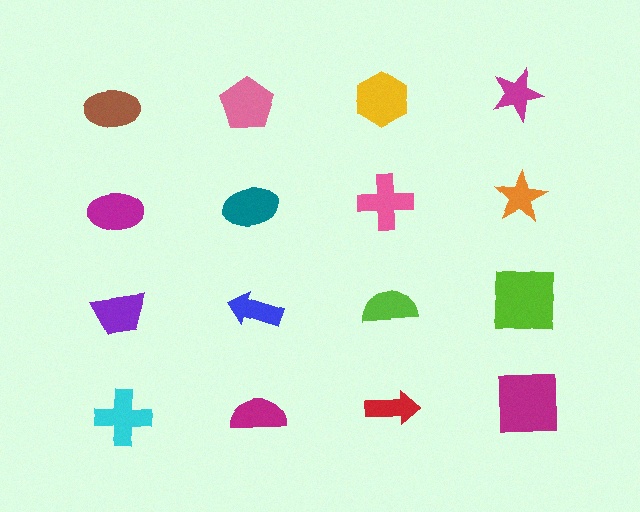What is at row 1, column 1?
A brown ellipse.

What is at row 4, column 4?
A magenta square.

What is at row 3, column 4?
A lime square.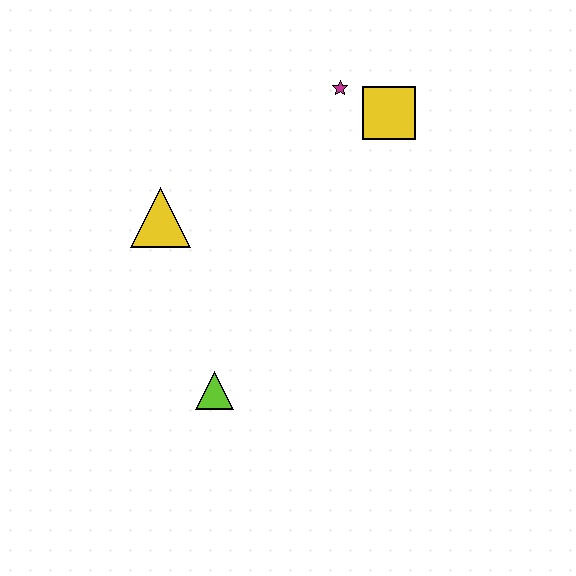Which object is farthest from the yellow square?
The lime triangle is farthest from the yellow square.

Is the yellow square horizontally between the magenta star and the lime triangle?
No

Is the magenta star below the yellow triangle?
No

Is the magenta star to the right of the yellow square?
No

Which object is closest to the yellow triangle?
The lime triangle is closest to the yellow triangle.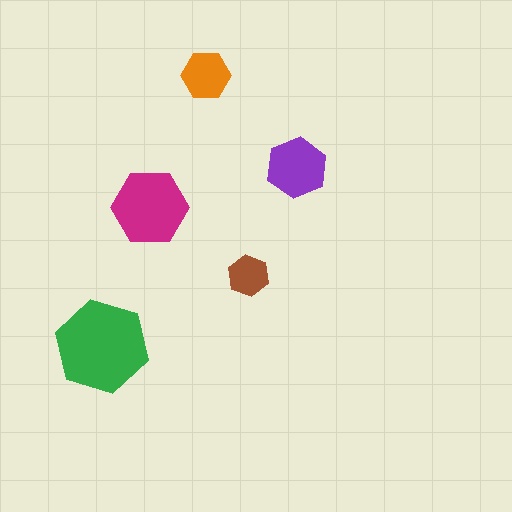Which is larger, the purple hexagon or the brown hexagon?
The purple one.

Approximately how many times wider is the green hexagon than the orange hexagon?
About 2 times wider.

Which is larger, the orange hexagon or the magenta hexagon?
The magenta one.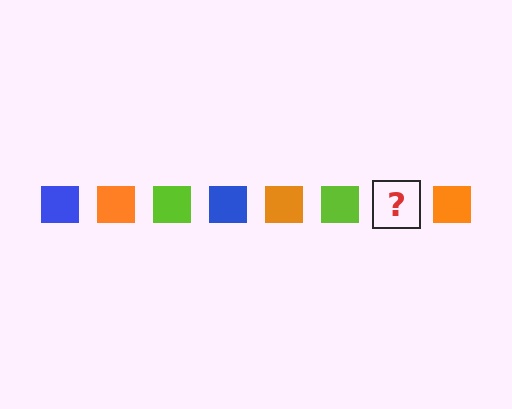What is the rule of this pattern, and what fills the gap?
The rule is that the pattern cycles through blue, orange, lime squares. The gap should be filled with a blue square.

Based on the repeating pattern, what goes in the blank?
The blank should be a blue square.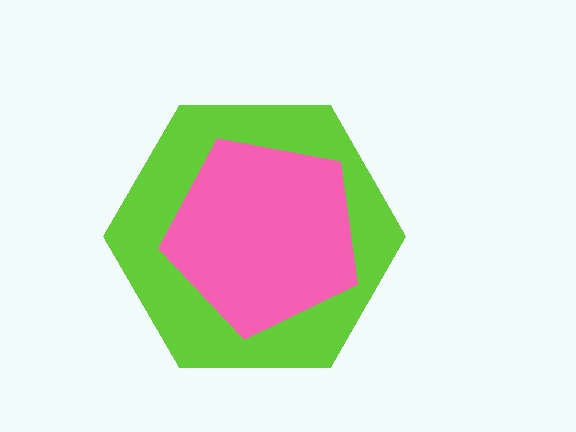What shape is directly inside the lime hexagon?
The pink pentagon.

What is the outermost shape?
The lime hexagon.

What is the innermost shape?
The pink pentagon.